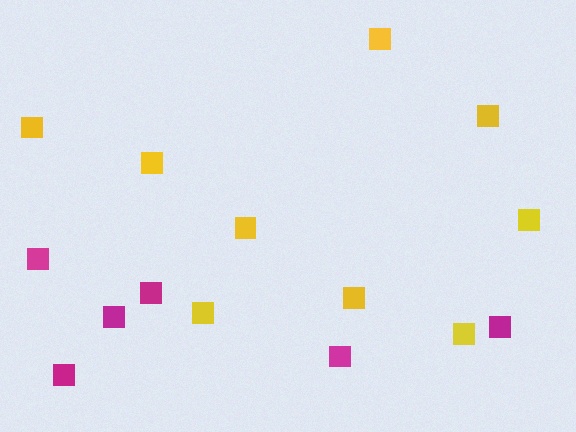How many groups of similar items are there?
There are 2 groups: one group of yellow squares (9) and one group of magenta squares (6).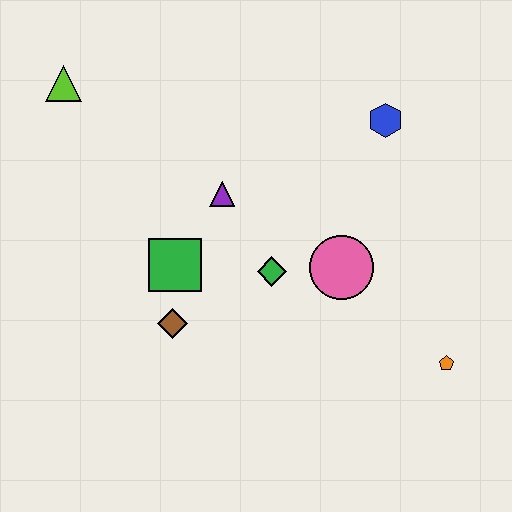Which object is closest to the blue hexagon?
The pink circle is closest to the blue hexagon.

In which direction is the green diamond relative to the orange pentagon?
The green diamond is to the left of the orange pentagon.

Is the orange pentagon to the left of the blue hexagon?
No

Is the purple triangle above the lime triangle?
No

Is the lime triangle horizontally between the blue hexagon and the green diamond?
No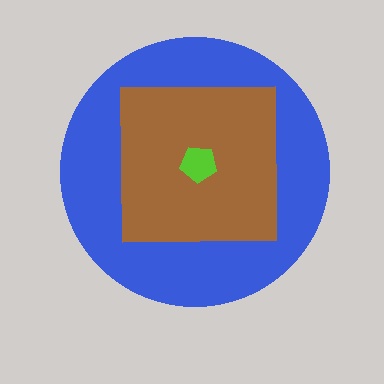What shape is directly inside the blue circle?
The brown square.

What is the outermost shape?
The blue circle.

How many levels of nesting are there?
3.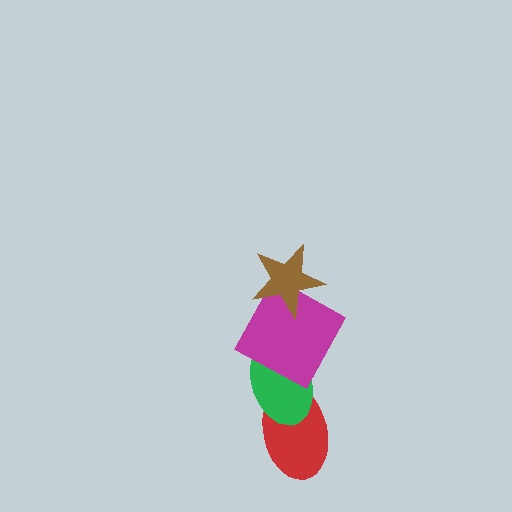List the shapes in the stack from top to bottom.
From top to bottom: the brown star, the magenta square, the green ellipse, the red ellipse.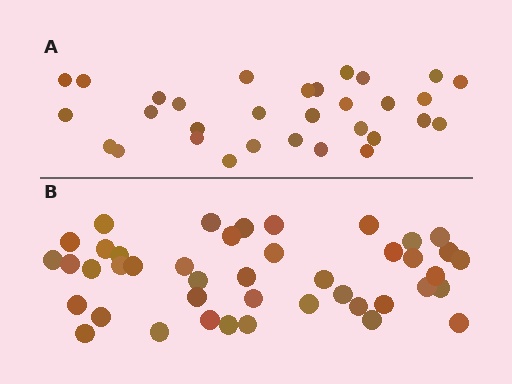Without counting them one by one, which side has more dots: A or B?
Region B (the bottom region) has more dots.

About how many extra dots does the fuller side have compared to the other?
Region B has roughly 12 or so more dots than region A.